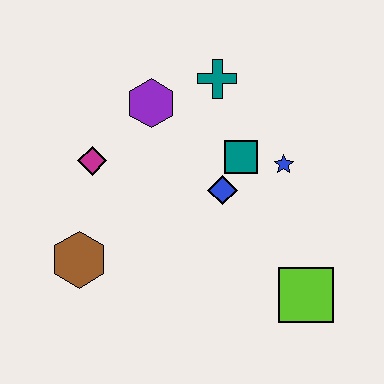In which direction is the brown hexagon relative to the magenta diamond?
The brown hexagon is below the magenta diamond.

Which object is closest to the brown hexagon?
The magenta diamond is closest to the brown hexagon.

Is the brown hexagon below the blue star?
Yes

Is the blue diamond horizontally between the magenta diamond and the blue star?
Yes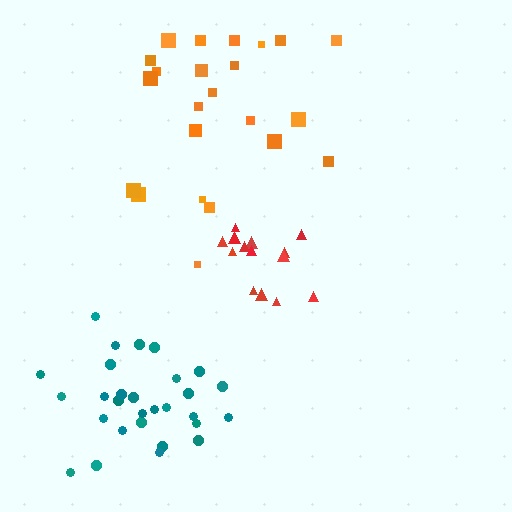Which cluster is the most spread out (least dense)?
Orange.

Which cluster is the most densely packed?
Red.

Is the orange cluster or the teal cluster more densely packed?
Teal.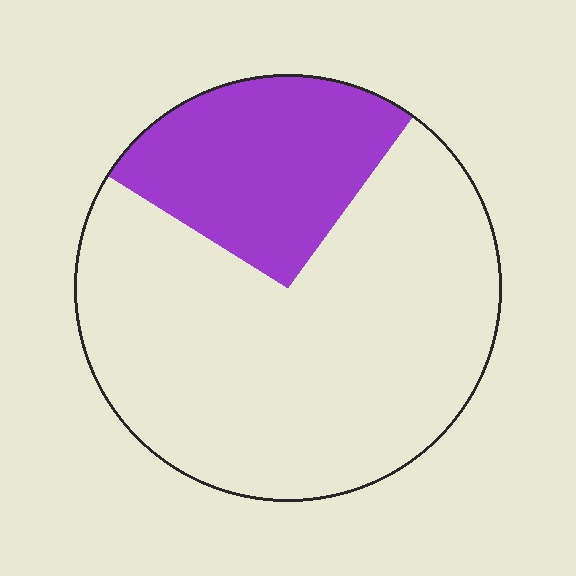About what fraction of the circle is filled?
About one quarter (1/4).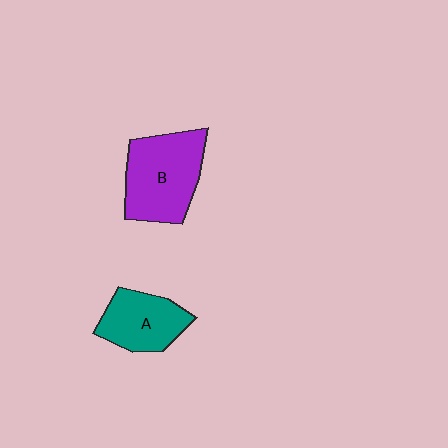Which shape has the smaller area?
Shape A (teal).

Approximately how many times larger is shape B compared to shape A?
Approximately 1.4 times.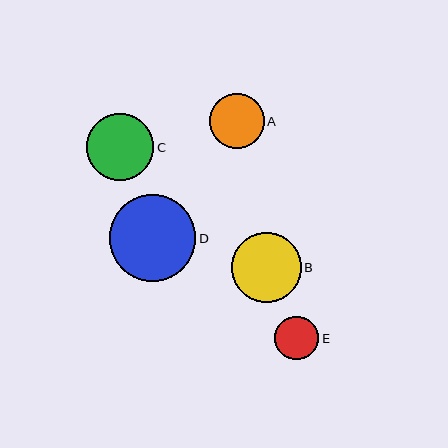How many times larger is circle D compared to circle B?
Circle D is approximately 1.2 times the size of circle B.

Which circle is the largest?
Circle D is the largest with a size of approximately 87 pixels.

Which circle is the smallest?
Circle E is the smallest with a size of approximately 44 pixels.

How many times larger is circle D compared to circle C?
Circle D is approximately 1.3 times the size of circle C.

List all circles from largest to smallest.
From largest to smallest: D, B, C, A, E.